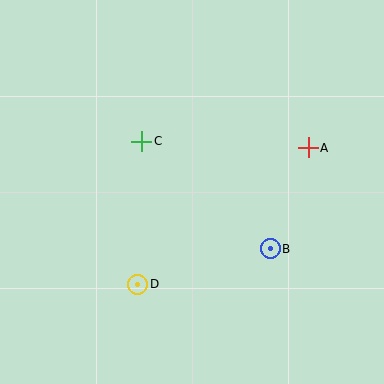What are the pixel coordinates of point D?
Point D is at (138, 284).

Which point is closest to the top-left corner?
Point C is closest to the top-left corner.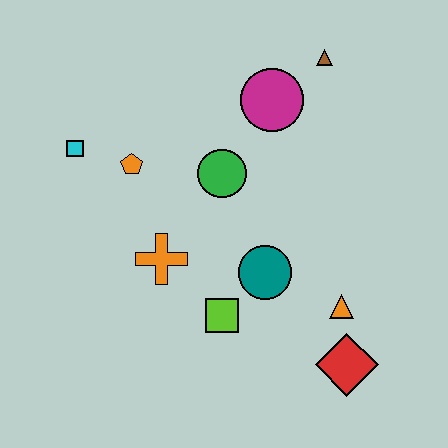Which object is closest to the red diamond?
The orange triangle is closest to the red diamond.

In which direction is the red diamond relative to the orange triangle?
The red diamond is below the orange triangle.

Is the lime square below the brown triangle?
Yes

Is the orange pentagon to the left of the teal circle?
Yes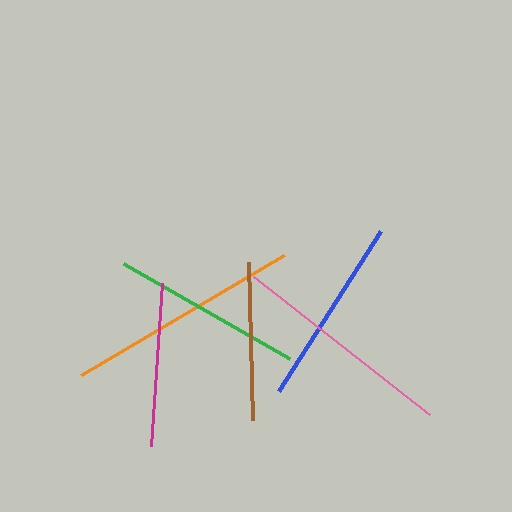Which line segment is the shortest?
The brown line is the shortest at approximately 158 pixels.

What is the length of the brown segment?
The brown segment is approximately 158 pixels long.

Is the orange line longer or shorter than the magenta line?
The orange line is longer than the magenta line.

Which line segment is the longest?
The orange line is the longest at approximately 236 pixels.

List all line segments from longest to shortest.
From longest to shortest: orange, pink, green, blue, magenta, brown.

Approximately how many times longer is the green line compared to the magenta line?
The green line is approximately 1.2 times the length of the magenta line.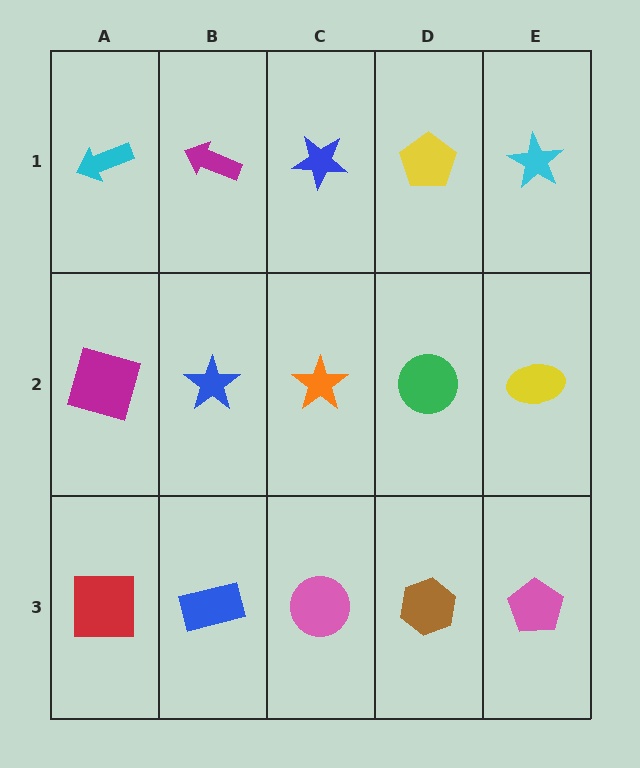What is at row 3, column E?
A pink pentagon.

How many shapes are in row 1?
5 shapes.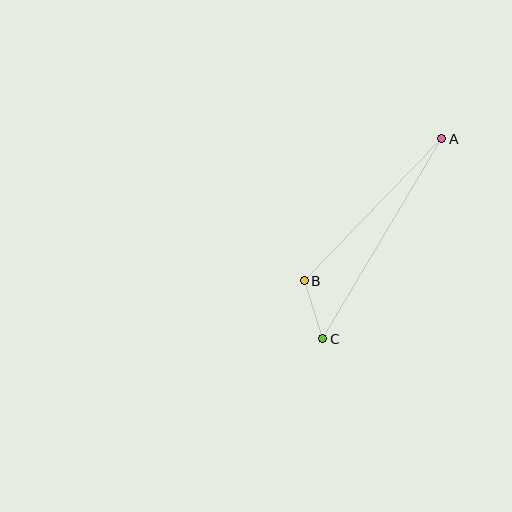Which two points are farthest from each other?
Points A and C are farthest from each other.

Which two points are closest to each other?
Points B and C are closest to each other.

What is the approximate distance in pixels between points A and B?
The distance between A and B is approximately 198 pixels.